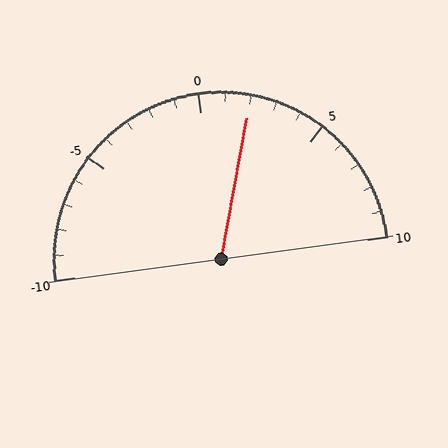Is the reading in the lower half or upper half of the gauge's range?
The reading is in the upper half of the range (-10 to 10).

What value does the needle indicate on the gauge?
The needle indicates approximately 2.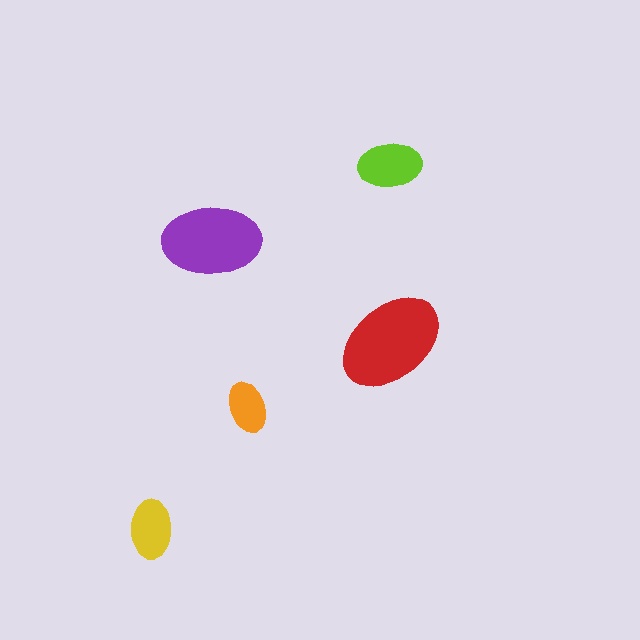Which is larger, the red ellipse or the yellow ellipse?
The red one.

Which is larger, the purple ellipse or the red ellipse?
The red one.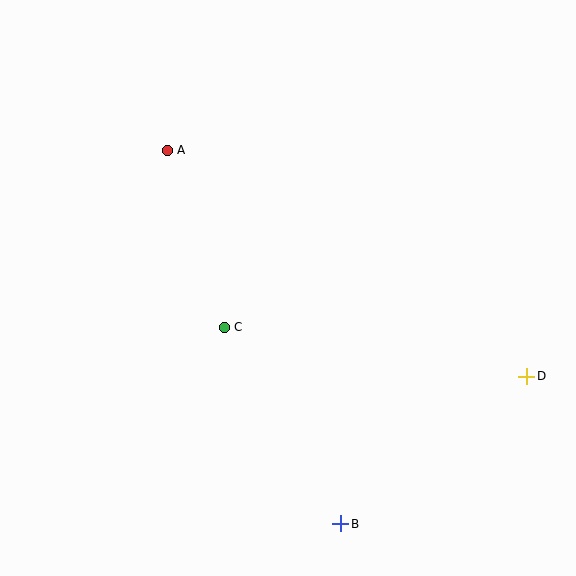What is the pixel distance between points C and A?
The distance between C and A is 186 pixels.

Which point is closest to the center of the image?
Point C at (224, 327) is closest to the center.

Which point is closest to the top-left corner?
Point A is closest to the top-left corner.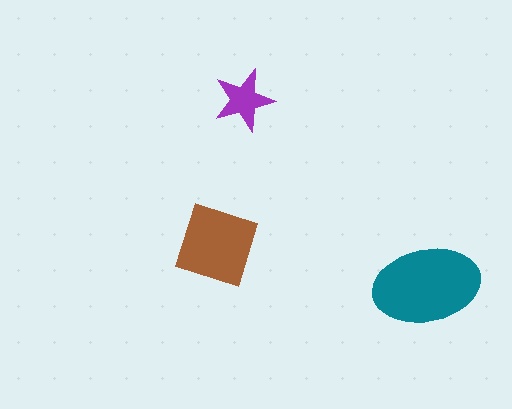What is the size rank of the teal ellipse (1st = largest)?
1st.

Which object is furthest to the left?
The brown diamond is leftmost.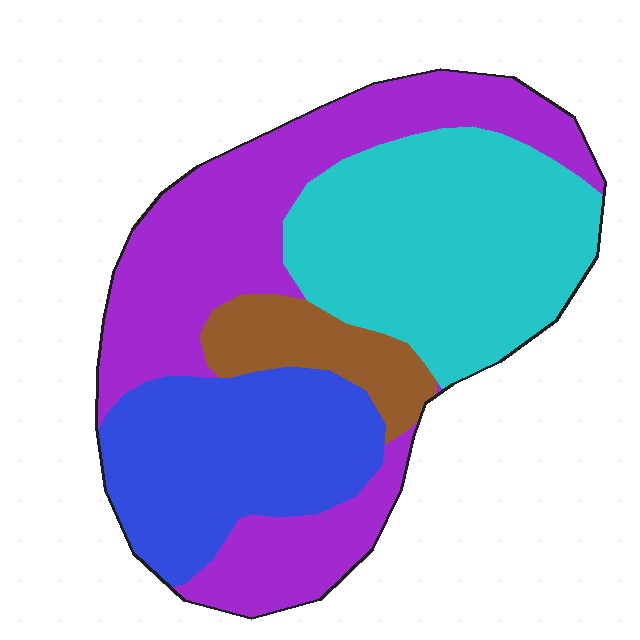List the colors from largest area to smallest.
From largest to smallest: purple, cyan, blue, brown.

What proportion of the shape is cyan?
Cyan takes up between a quarter and a half of the shape.